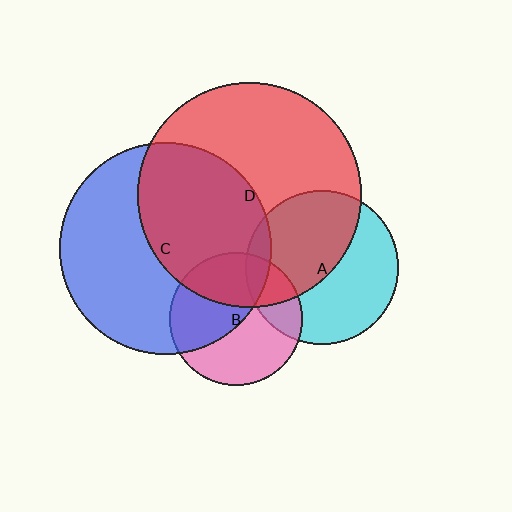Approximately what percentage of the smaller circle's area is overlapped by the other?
Approximately 20%.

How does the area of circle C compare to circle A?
Approximately 1.9 times.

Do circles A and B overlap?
Yes.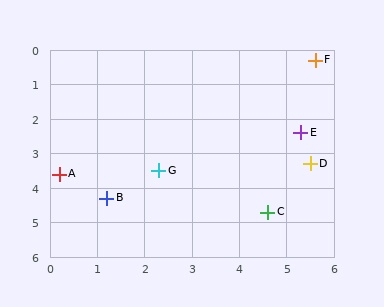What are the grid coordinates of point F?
Point F is at approximately (5.6, 0.3).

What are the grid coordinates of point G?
Point G is at approximately (2.3, 3.5).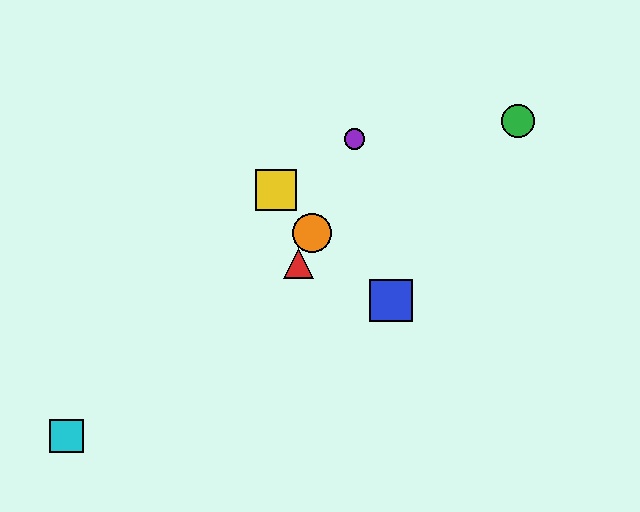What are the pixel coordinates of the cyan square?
The cyan square is at (66, 436).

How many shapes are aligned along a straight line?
3 shapes (the red triangle, the purple circle, the orange circle) are aligned along a straight line.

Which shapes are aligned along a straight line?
The red triangle, the purple circle, the orange circle are aligned along a straight line.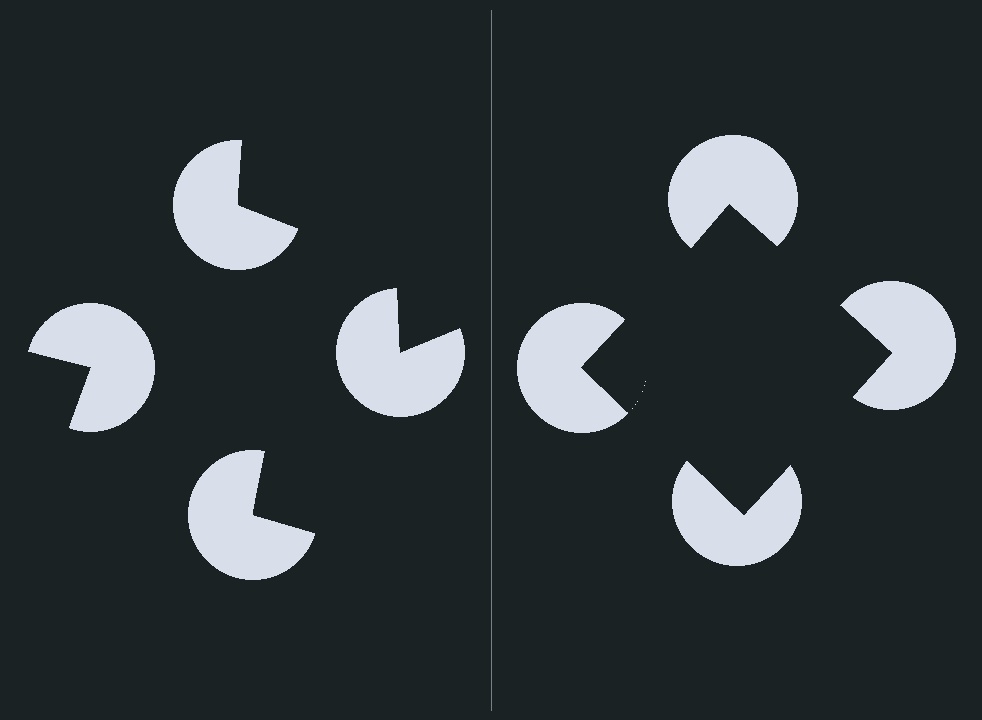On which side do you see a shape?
An illusory square appears on the right side. On the left side the wedge cuts are rotated, so no coherent shape forms.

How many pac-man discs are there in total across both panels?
8 — 4 on each side.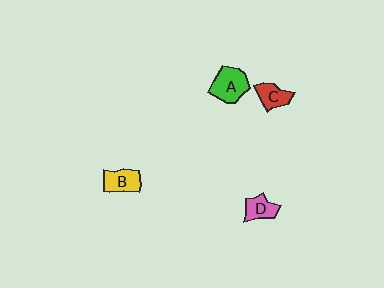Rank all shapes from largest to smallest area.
From largest to smallest: A (green), B (yellow), C (red), D (pink).